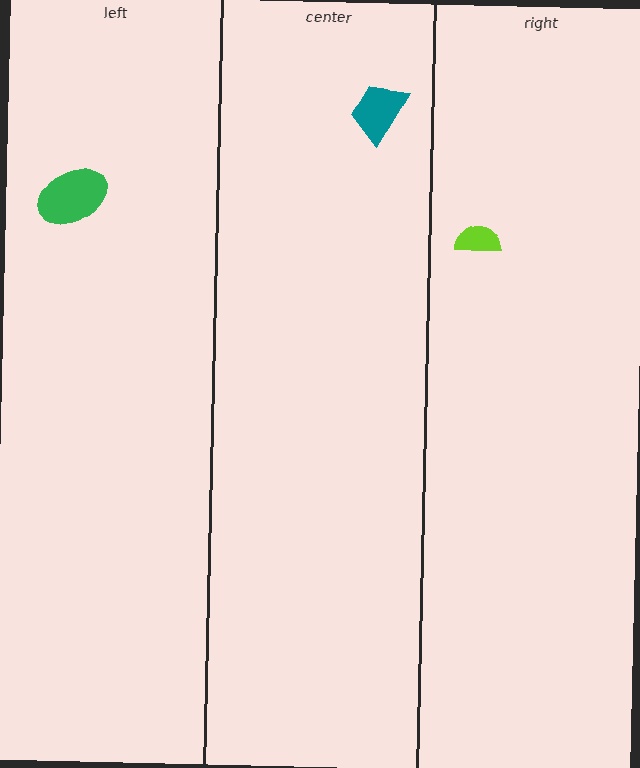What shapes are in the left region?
The green ellipse.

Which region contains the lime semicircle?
The right region.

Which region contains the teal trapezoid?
The center region.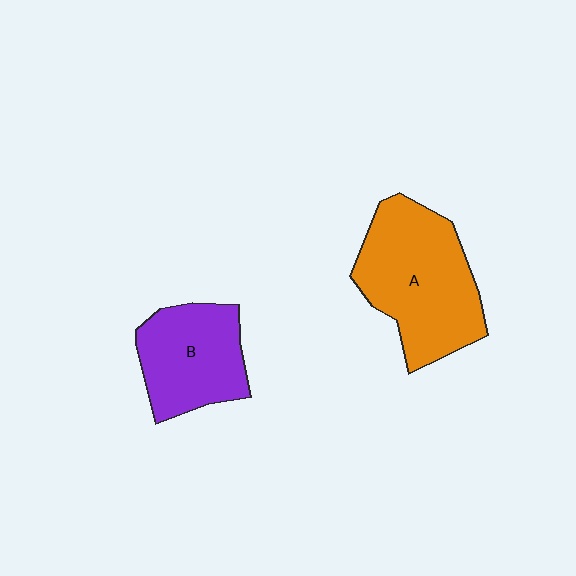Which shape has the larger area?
Shape A (orange).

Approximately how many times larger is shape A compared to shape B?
Approximately 1.4 times.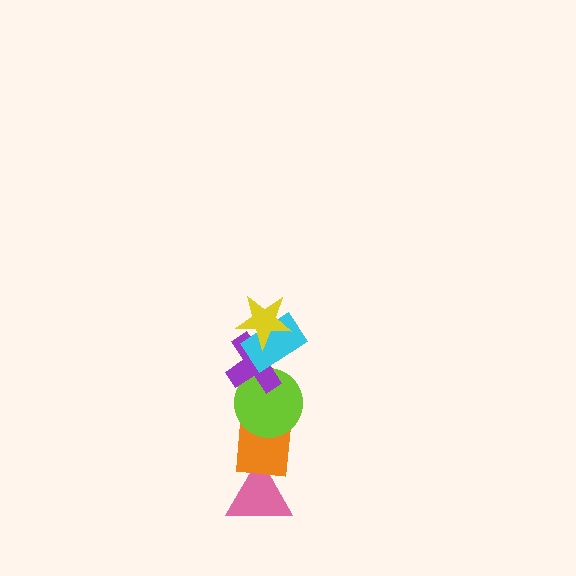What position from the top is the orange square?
The orange square is 5th from the top.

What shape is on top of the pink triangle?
The orange square is on top of the pink triangle.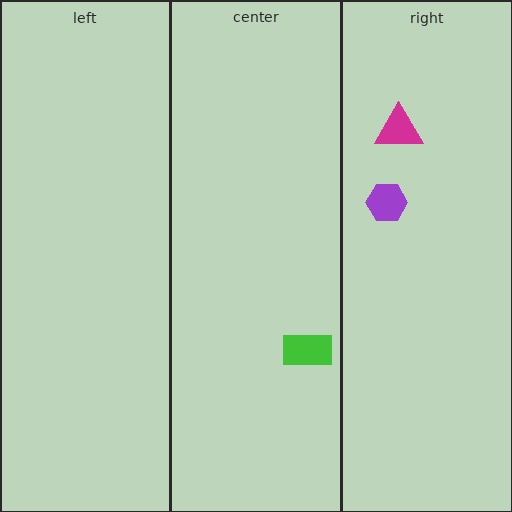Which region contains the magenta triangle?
The right region.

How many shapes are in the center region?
1.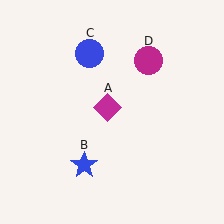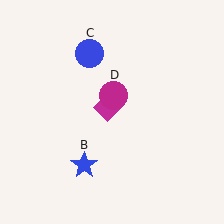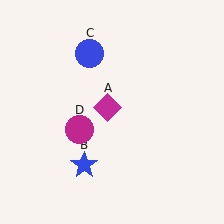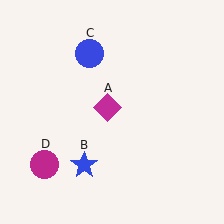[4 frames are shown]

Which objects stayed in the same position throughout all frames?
Magenta diamond (object A) and blue star (object B) and blue circle (object C) remained stationary.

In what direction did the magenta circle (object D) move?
The magenta circle (object D) moved down and to the left.